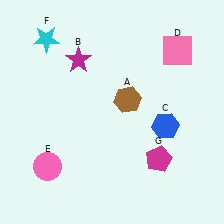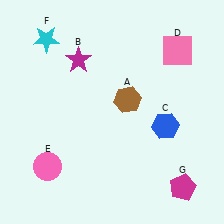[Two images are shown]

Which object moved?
The magenta pentagon (G) moved down.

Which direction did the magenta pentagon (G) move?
The magenta pentagon (G) moved down.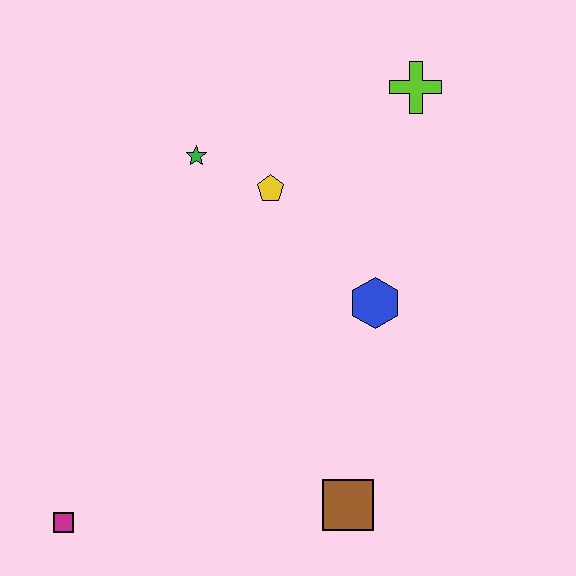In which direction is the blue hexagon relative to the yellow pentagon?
The blue hexagon is below the yellow pentagon.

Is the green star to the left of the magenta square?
No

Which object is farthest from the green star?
The magenta square is farthest from the green star.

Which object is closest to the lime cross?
The yellow pentagon is closest to the lime cross.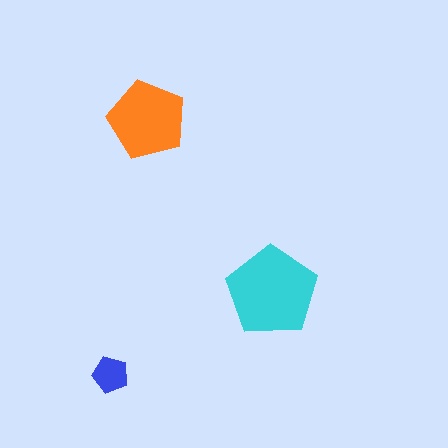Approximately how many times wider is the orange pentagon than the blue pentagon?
About 2 times wider.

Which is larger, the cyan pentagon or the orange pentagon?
The cyan one.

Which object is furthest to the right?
The cyan pentagon is rightmost.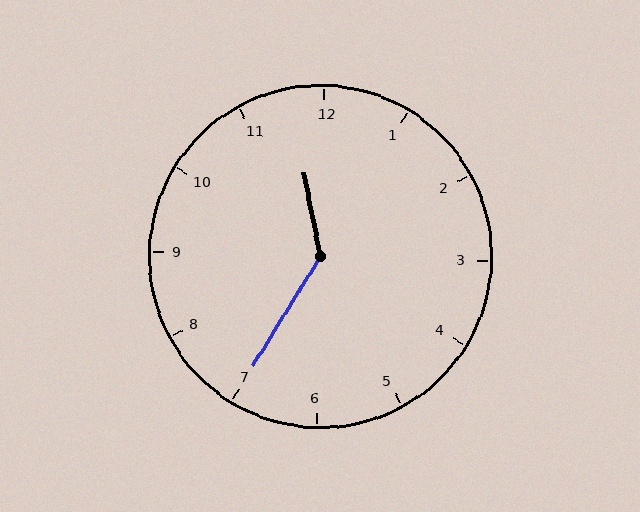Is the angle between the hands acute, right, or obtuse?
It is obtuse.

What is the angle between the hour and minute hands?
Approximately 138 degrees.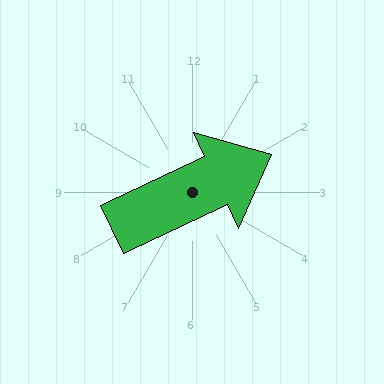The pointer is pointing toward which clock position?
Roughly 2 o'clock.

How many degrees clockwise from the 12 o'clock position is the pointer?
Approximately 65 degrees.